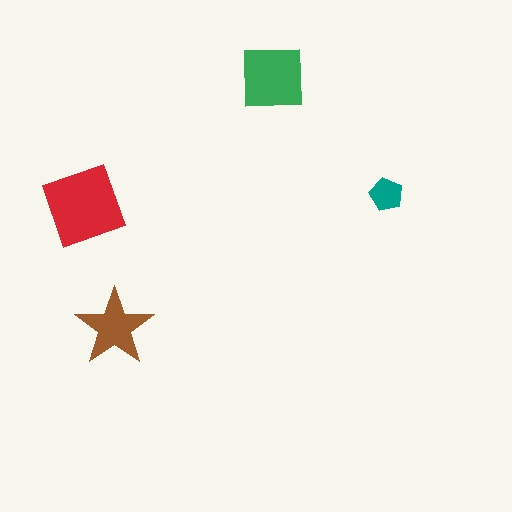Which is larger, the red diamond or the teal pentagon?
The red diamond.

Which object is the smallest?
The teal pentagon.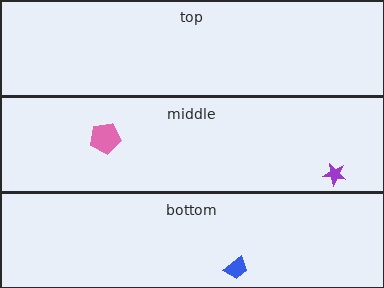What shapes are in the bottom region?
The blue trapezoid.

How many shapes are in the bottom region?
1.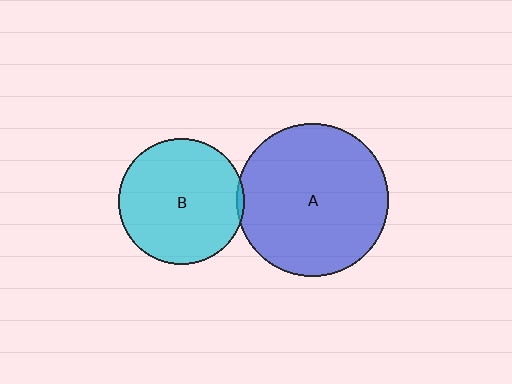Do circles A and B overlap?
Yes.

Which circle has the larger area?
Circle A (blue).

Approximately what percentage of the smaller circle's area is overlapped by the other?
Approximately 5%.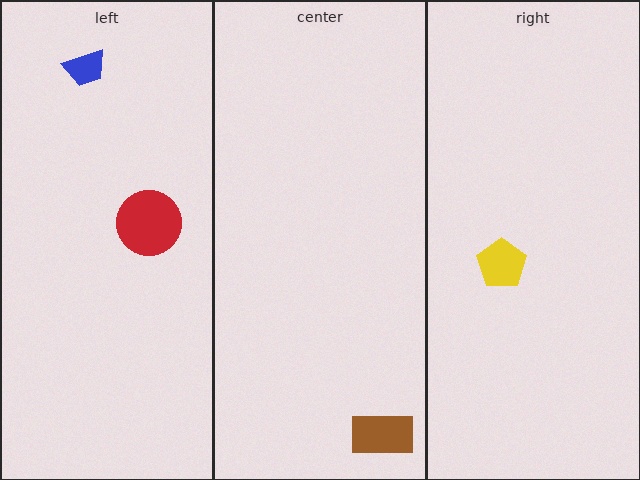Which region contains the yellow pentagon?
The right region.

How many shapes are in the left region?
2.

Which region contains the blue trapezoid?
The left region.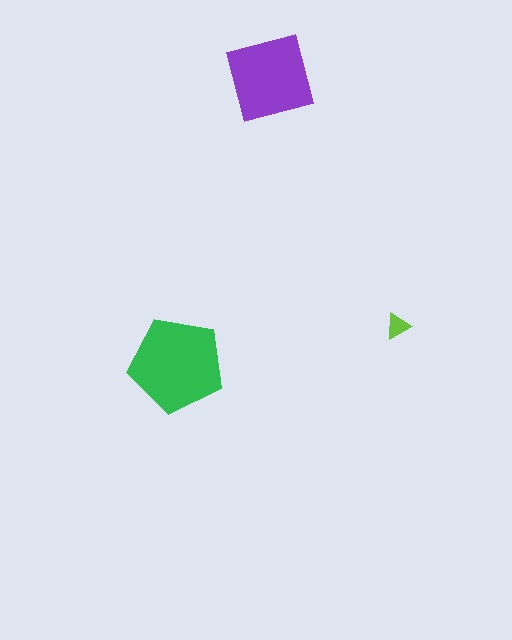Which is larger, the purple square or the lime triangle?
The purple square.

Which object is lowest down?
The green pentagon is bottommost.